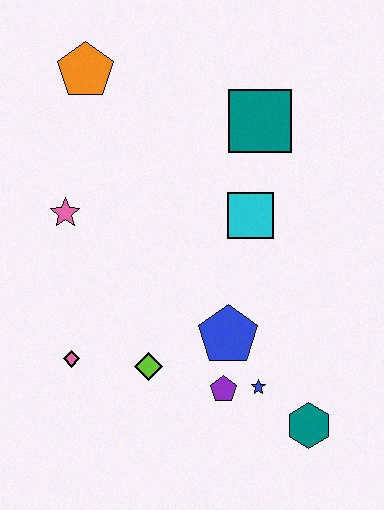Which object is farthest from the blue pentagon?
The orange pentagon is farthest from the blue pentagon.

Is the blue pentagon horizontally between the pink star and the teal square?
Yes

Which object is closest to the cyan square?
The teal square is closest to the cyan square.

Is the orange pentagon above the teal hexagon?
Yes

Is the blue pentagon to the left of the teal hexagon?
Yes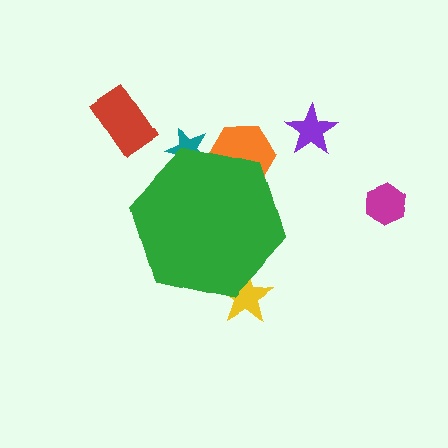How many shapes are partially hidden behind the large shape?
3 shapes are partially hidden.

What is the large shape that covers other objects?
A green hexagon.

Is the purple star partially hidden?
No, the purple star is fully visible.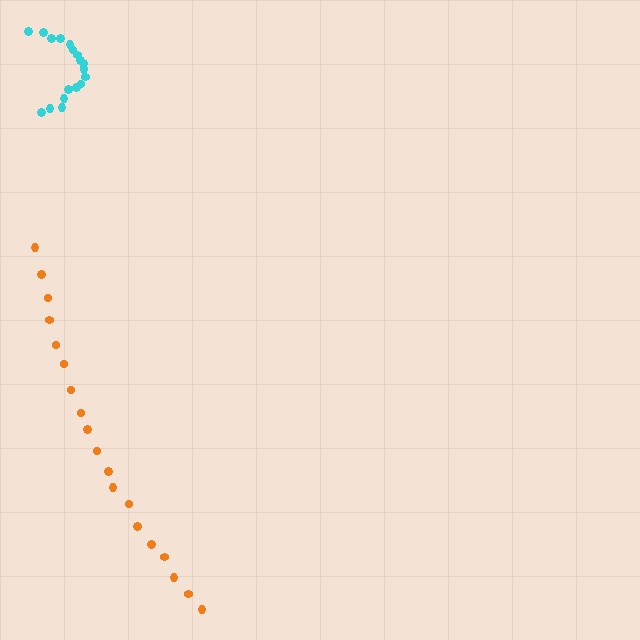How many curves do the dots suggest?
There are 2 distinct paths.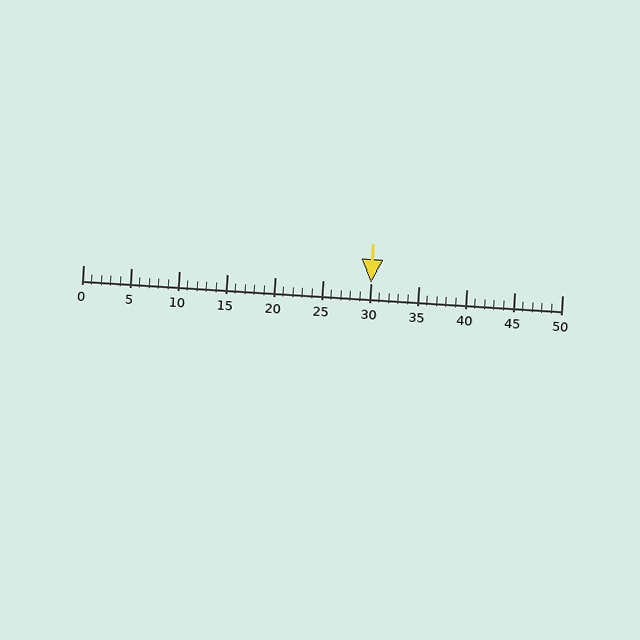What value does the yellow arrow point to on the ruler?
The yellow arrow points to approximately 30.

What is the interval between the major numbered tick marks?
The major tick marks are spaced 5 units apart.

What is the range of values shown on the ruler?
The ruler shows values from 0 to 50.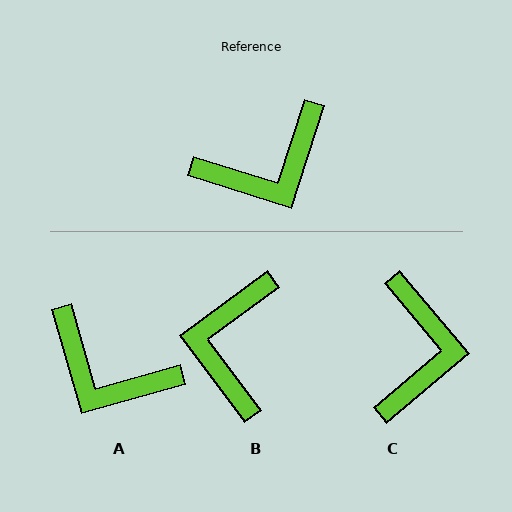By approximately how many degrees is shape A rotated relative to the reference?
Approximately 56 degrees clockwise.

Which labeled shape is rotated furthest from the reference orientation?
B, about 126 degrees away.